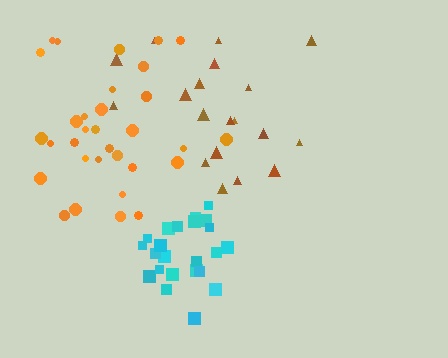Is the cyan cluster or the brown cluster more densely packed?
Cyan.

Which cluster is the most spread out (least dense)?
Brown.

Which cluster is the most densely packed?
Cyan.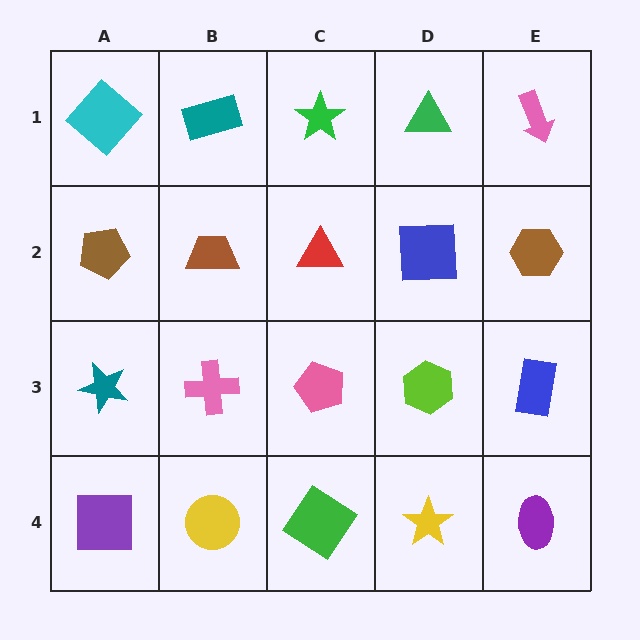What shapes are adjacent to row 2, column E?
A pink arrow (row 1, column E), a blue rectangle (row 3, column E), a blue square (row 2, column D).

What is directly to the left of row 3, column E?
A lime hexagon.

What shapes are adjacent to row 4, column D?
A lime hexagon (row 3, column D), a green diamond (row 4, column C), a purple ellipse (row 4, column E).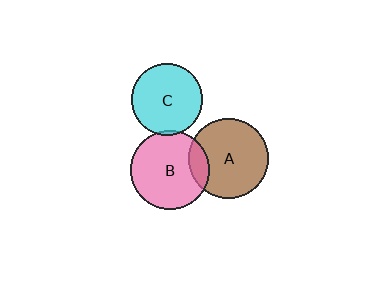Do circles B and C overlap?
Yes.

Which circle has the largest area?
Circle A (brown).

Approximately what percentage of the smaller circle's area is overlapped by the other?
Approximately 5%.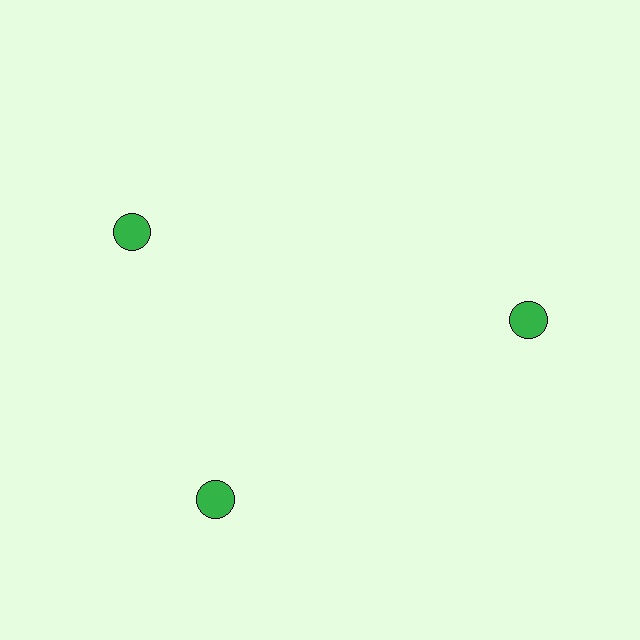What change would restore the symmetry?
The symmetry would be restored by rotating it back into even spacing with its neighbors so that all 3 circles sit at equal angles and equal distance from the center.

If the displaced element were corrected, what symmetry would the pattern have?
It would have 3-fold rotational symmetry — the pattern would map onto itself every 120 degrees.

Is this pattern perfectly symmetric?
No. The 3 green circles are arranged in a ring, but one element near the 11 o'clock position is rotated out of alignment along the ring, breaking the 3-fold rotational symmetry.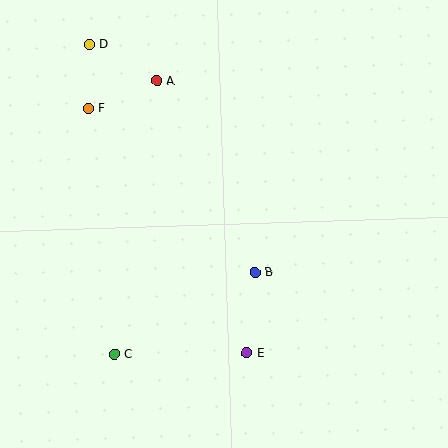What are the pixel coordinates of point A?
Point A is at (157, 81).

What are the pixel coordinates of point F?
Point F is at (88, 109).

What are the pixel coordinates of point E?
Point E is at (247, 353).